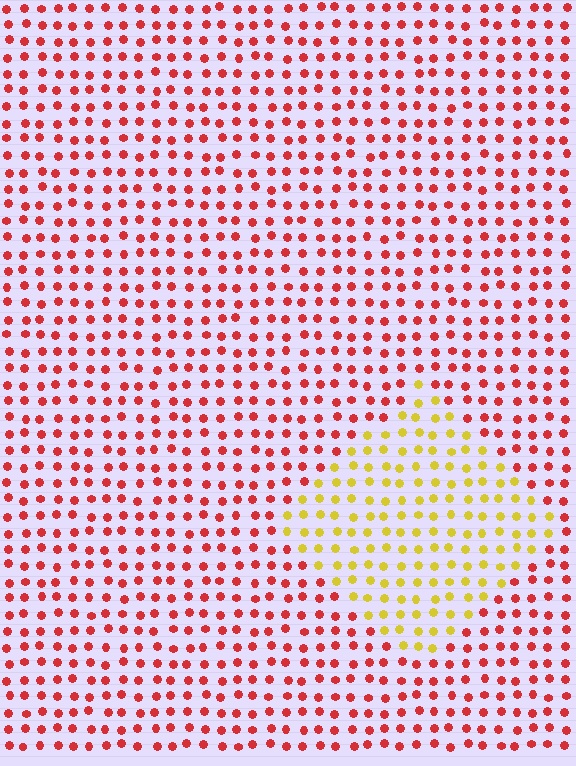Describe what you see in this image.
The image is filled with small red elements in a uniform arrangement. A diamond-shaped region is visible where the elements are tinted to a slightly different hue, forming a subtle color boundary.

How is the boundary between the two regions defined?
The boundary is defined purely by a slight shift in hue (about 58 degrees). Spacing, size, and orientation are identical on both sides.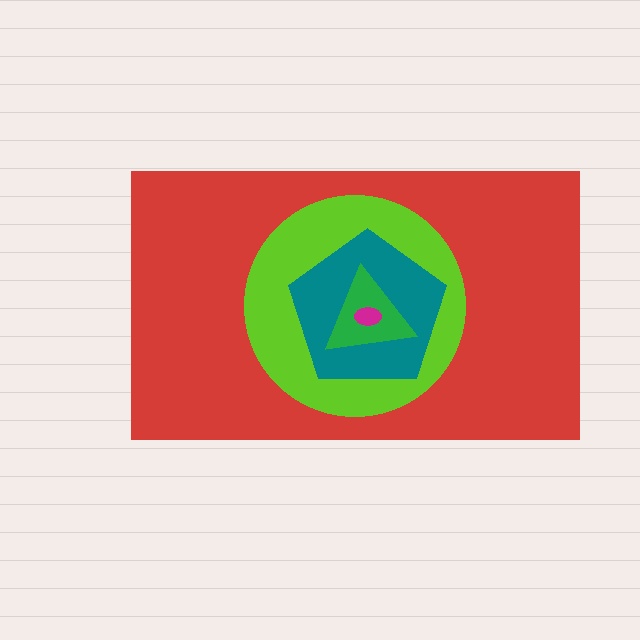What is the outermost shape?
The red rectangle.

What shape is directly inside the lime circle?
The teal pentagon.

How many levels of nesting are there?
5.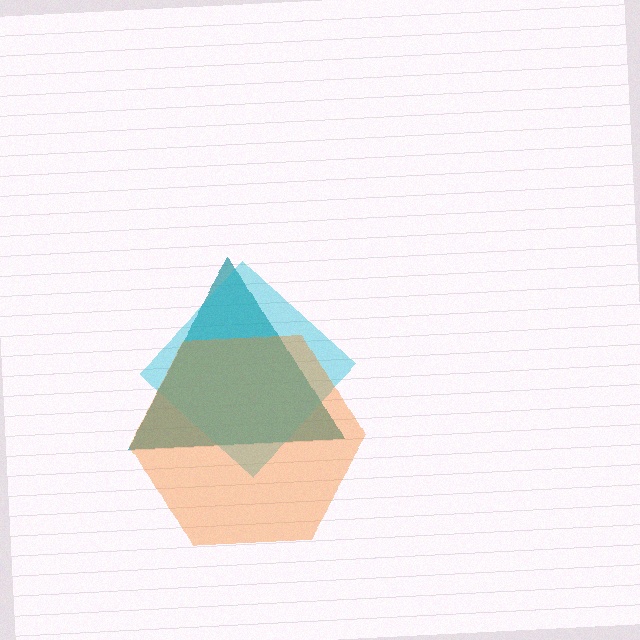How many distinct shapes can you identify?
There are 3 distinct shapes: a teal triangle, a cyan diamond, an orange hexagon.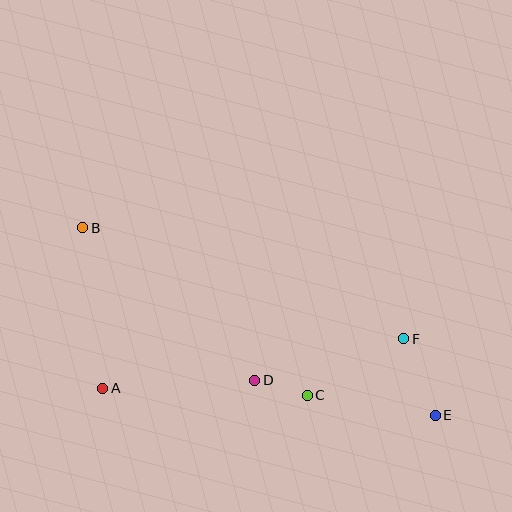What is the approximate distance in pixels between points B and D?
The distance between B and D is approximately 230 pixels.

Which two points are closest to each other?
Points C and D are closest to each other.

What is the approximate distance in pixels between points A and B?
The distance between A and B is approximately 161 pixels.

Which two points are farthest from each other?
Points B and E are farthest from each other.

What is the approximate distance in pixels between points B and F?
The distance between B and F is approximately 339 pixels.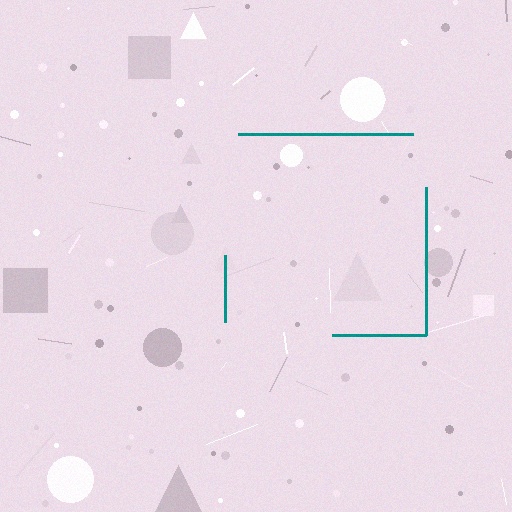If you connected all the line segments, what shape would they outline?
They would outline a square.